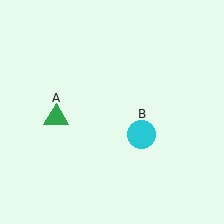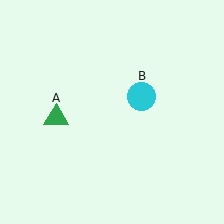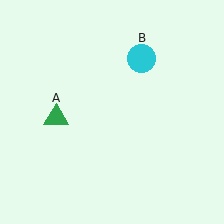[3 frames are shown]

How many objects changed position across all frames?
1 object changed position: cyan circle (object B).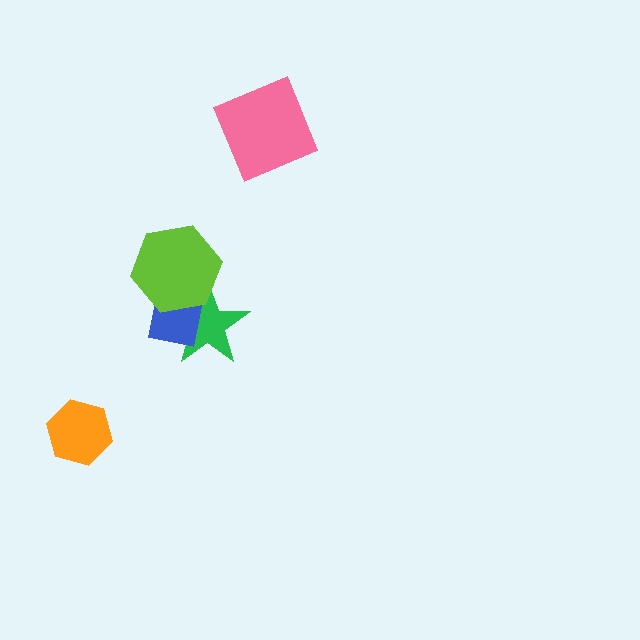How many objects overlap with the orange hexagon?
0 objects overlap with the orange hexagon.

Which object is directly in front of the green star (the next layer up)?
The blue square is directly in front of the green star.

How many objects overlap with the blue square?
2 objects overlap with the blue square.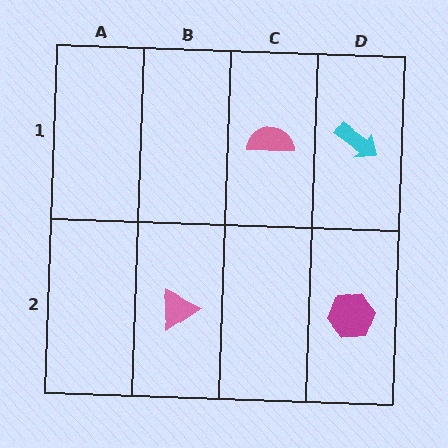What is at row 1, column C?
A pink semicircle.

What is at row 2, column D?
A magenta hexagon.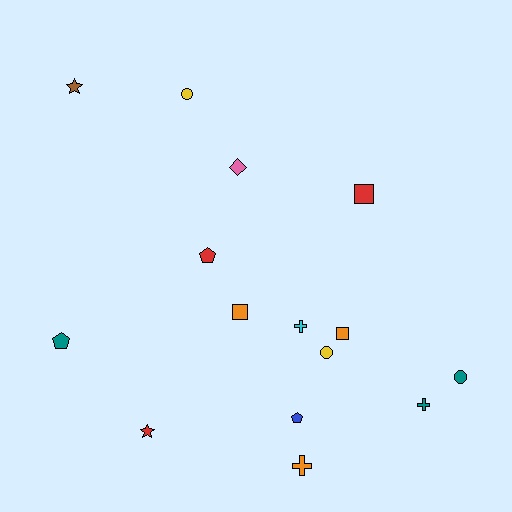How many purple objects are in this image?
There are no purple objects.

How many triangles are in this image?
There are no triangles.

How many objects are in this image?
There are 15 objects.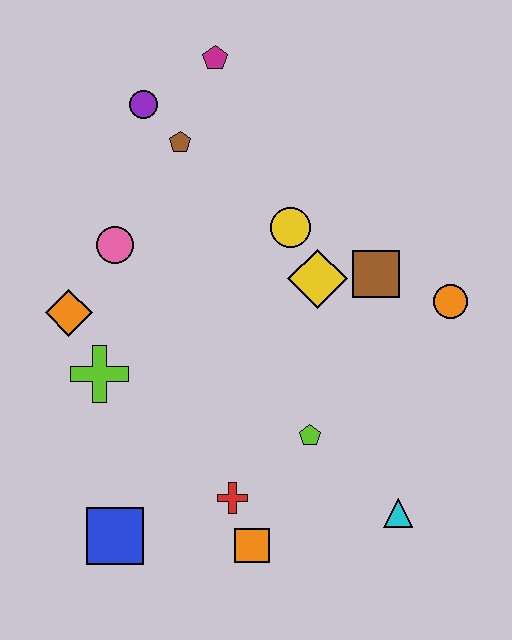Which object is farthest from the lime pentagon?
The magenta pentagon is farthest from the lime pentagon.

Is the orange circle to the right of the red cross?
Yes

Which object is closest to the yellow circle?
The yellow diamond is closest to the yellow circle.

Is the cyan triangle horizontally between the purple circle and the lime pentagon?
No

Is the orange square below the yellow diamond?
Yes